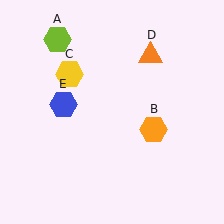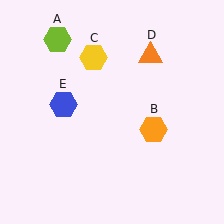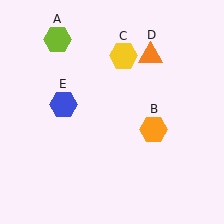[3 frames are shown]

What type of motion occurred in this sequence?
The yellow hexagon (object C) rotated clockwise around the center of the scene.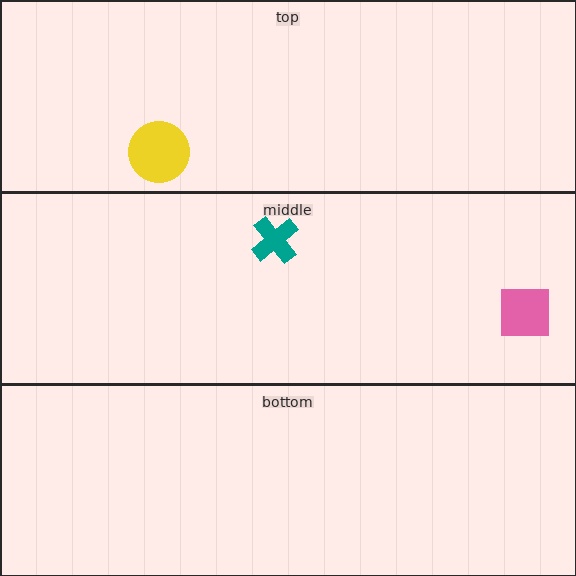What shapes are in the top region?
The yellow circle.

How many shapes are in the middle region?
2.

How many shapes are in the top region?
1.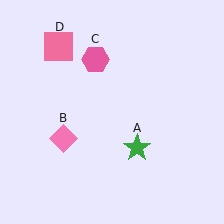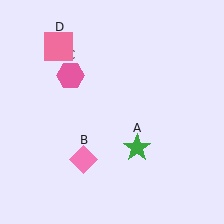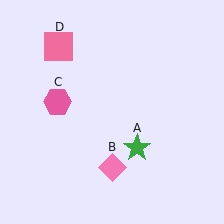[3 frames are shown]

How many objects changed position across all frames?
2 objects changed position: pink diamond (object B), pink hexagon (object C).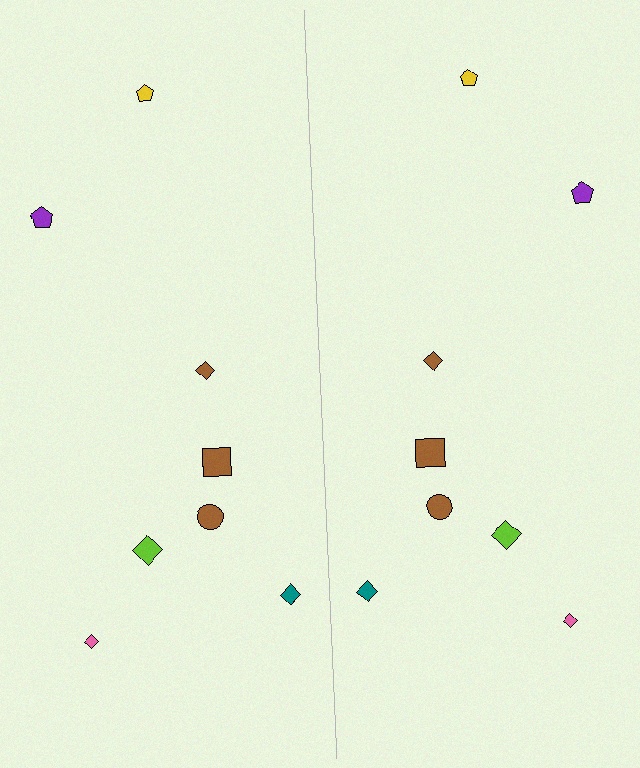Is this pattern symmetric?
Yes, this pattern has bilateral (reflection) symmetry.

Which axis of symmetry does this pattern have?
The pattern has a vertical axis of symmetry running through the center of the image.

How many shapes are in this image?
There are 16 shapes in this image.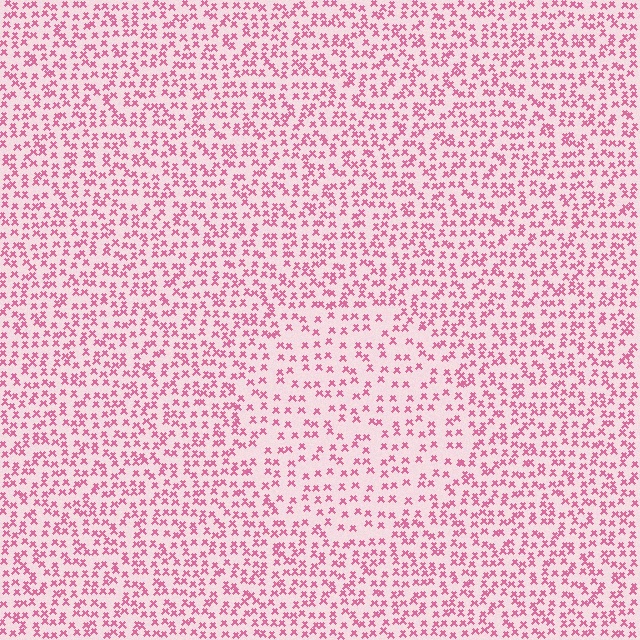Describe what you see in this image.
The image contains small pink elements arranged at two different densities. A circle-shaped region is visible where the elements are less densely packed than the surrounding area.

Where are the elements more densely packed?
The elements are more densely packed outside the circle boundary.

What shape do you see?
I see a circle.